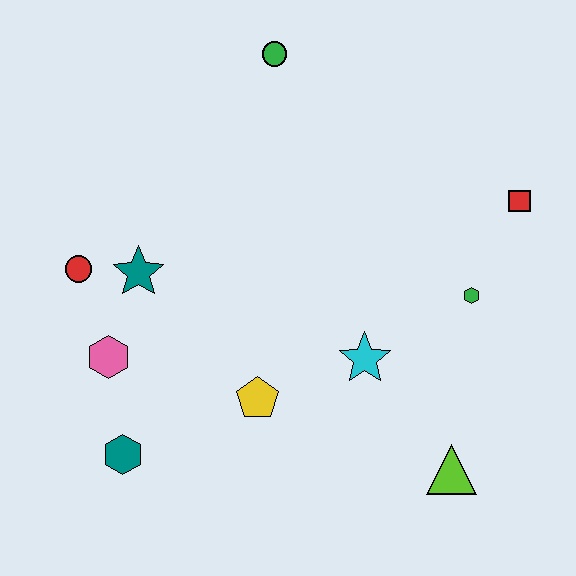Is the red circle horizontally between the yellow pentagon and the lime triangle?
No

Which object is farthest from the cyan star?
The green circle is farthest from the cyan star.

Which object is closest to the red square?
The green hexagon is closest to the red square.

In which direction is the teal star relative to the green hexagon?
The teal star is to the left of the green hexagon.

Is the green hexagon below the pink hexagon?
No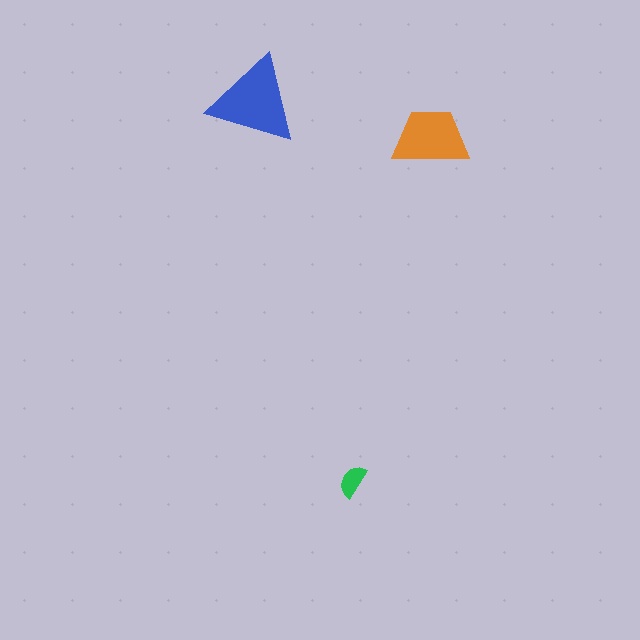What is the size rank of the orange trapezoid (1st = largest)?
2nd.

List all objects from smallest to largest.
The green semicircle, the orange trapezoid, the blue triangle.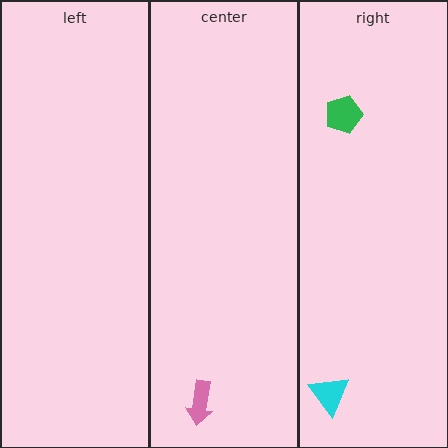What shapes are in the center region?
The pink arrow.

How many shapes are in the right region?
2.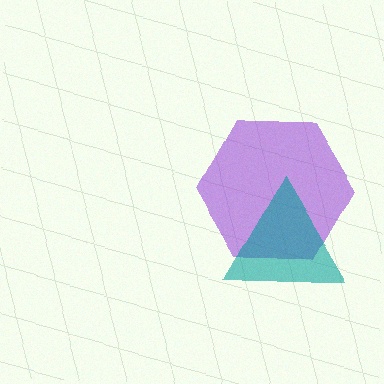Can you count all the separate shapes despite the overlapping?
Yes, there are 2 separate shapes.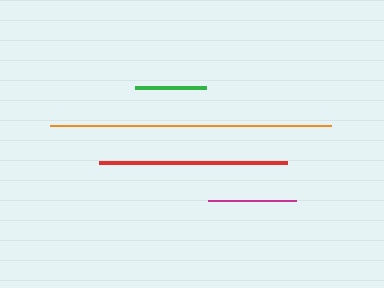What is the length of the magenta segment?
The magenta segment is approximately 88 pixels long.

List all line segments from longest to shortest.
From longest to shortest: orange, red, magenta, green.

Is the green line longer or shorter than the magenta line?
The magenta line is longer than the green line.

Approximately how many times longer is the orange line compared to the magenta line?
The orange line is approximately 3.2 times the length of the magenta line.